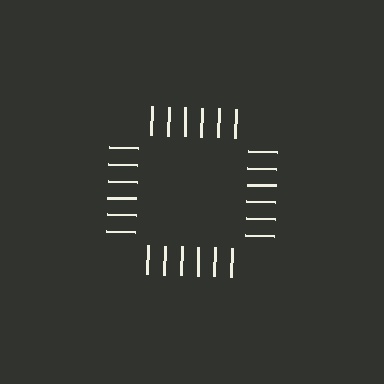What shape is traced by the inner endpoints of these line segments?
An illusory square — the line segments terminate on its edges but no continuous stroke is drawn.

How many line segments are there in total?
24 — 6 along each of the 4 edges.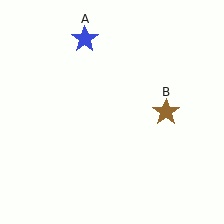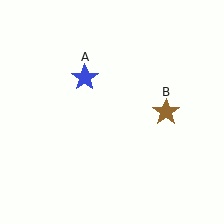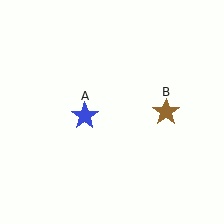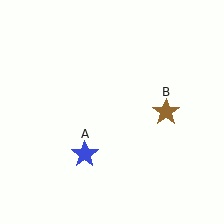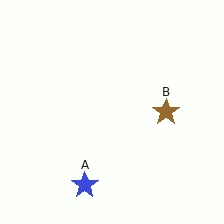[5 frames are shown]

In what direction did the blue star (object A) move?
The blue star (object A) moved down.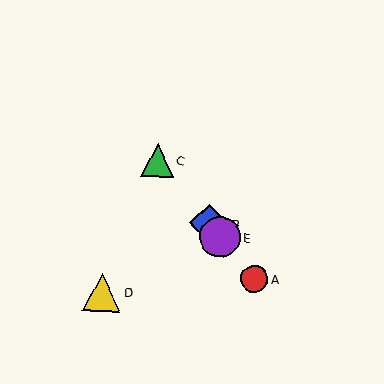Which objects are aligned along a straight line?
Objects A, B, C, E are aligned along a straight line.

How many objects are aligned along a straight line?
4 objects (A, B, C, E) are aligned along a straight line.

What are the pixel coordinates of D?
Object D is at (102, 292).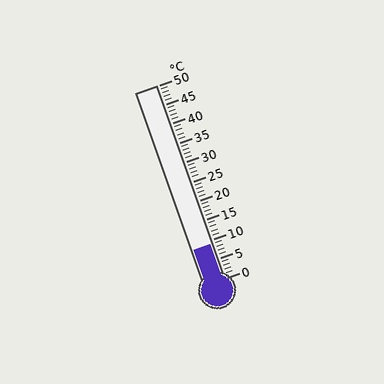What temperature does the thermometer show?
The thermometer shows approximately 9°C.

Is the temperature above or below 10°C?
The temperature is below 10°C.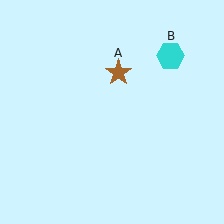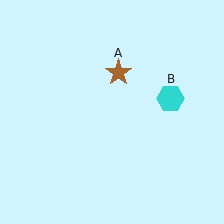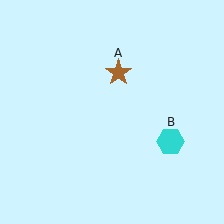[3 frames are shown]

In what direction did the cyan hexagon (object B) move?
The cyan hexagon (object B) moved down.